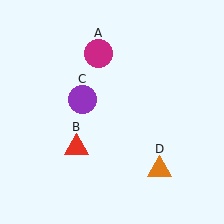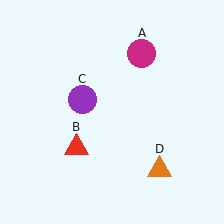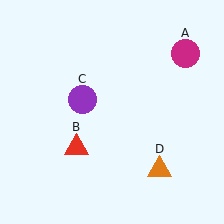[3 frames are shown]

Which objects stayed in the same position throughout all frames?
Red triangle (object B) and purple circle (object C) and orange triangle (object D) remained stationary.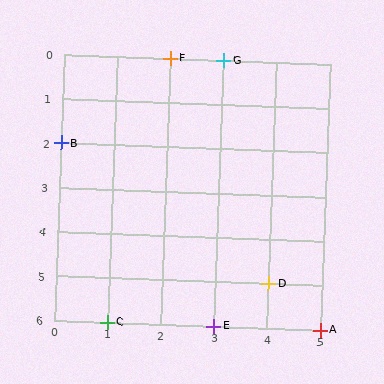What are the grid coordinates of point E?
Point E is at grid coordinates (3, 6).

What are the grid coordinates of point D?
Point D is at grid coordinates (4, 5).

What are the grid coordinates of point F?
Point F is at grid coordinates (2, 0).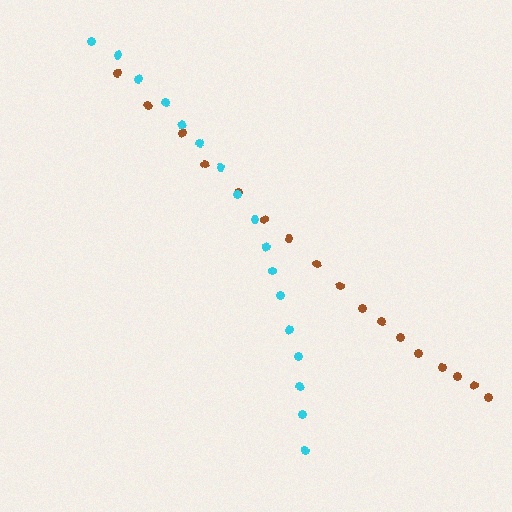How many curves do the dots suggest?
There are 2 distinct paths.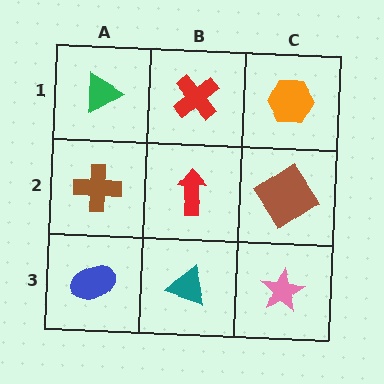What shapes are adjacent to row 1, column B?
A red arrow (row 2, column B), a green triangle (row 1, column A), an orange hexagon (row 1, column C).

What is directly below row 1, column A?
A brown cross.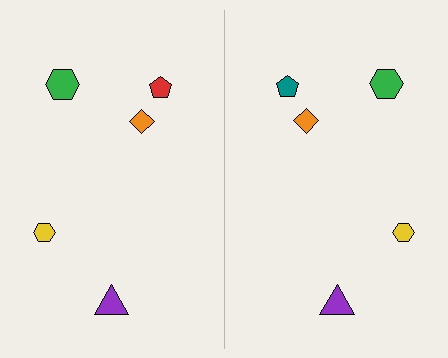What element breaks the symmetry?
The teal pentagon on the right side breaks the symmetry — its mirror counterpart is red.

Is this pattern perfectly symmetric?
No, the pattern is not perfectly symmetric. The teal pentagon on the right side breaks the symmetry — its mirror counterpart is red.